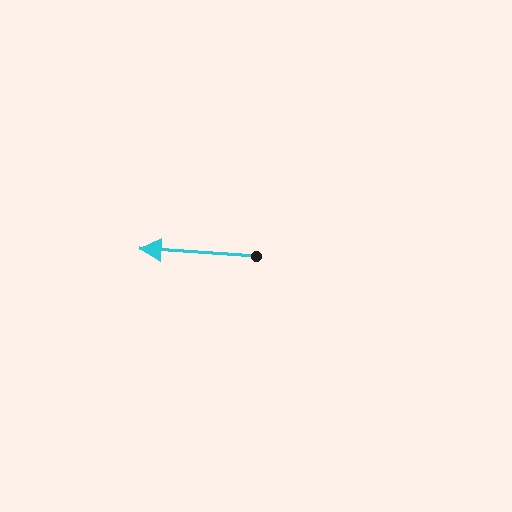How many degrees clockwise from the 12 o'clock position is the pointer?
Approximately 274 degrees.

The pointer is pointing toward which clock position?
Roughly 9 o'clock.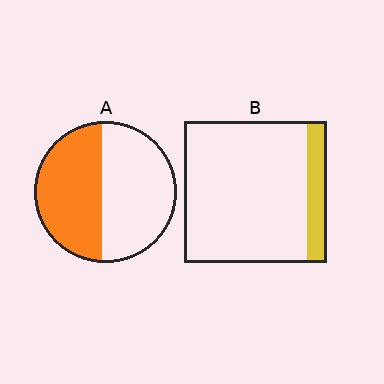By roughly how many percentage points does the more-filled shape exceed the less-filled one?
By roughly 35 percentage points (A over B).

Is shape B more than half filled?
No.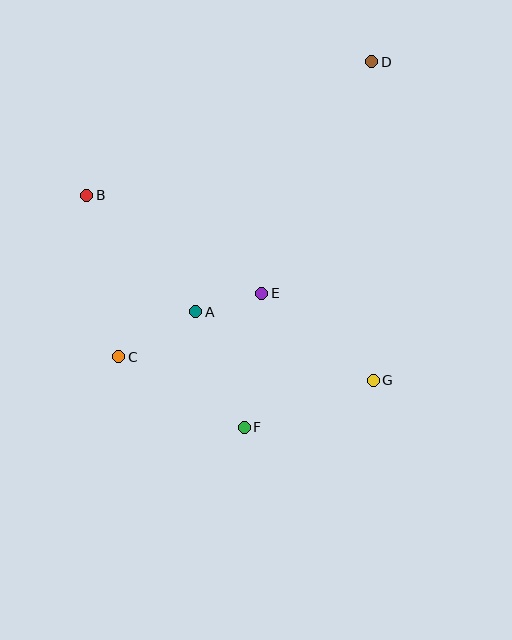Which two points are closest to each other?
Points A and E are closest to each other.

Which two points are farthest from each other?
Points C and D are farthest from each other.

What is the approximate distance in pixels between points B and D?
The distance between B and D is approximately 315 pixels.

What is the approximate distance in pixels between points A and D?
The distance between A and D is approximately 306 pixels.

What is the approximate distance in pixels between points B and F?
The distance between B and F is approximately 281 pixels.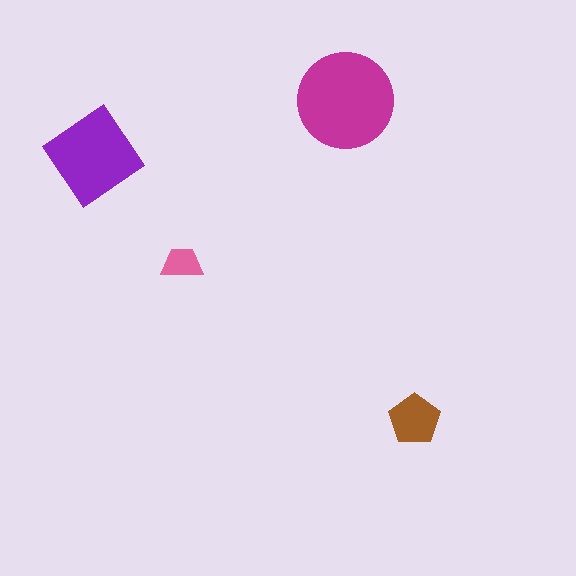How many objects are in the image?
There are 4 objects in the image.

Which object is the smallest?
The pink trapezoid.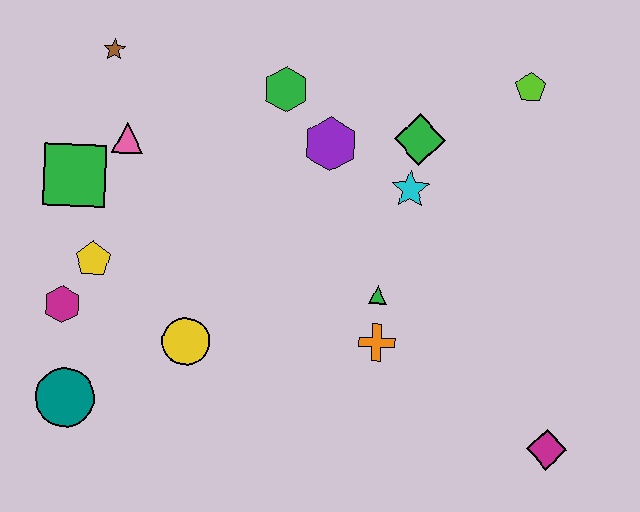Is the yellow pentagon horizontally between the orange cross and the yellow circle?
No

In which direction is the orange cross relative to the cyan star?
The orange cross is below the cyan star.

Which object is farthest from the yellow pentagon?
The magenta diamond is farthest from the yellow pentagon.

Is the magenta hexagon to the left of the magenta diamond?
Yes